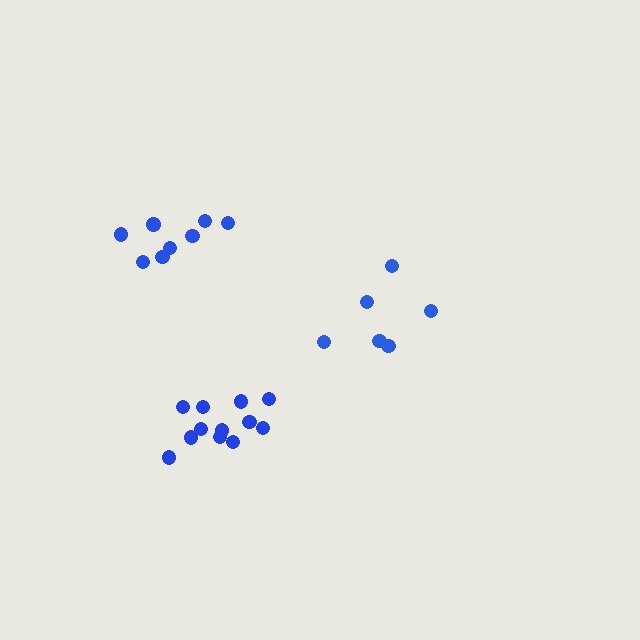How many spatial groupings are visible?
There are 3 spatial groupings.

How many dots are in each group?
Group 1: 6 dots, Group 2: 12 dots, Group 3: 8 dots (26 total).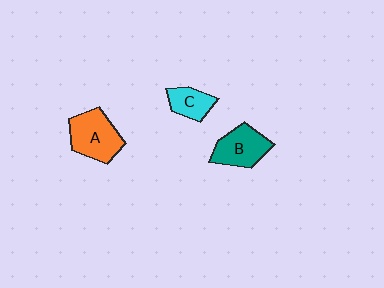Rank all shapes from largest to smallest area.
From largest to smallest: A (orange), B (teal), C (cyan).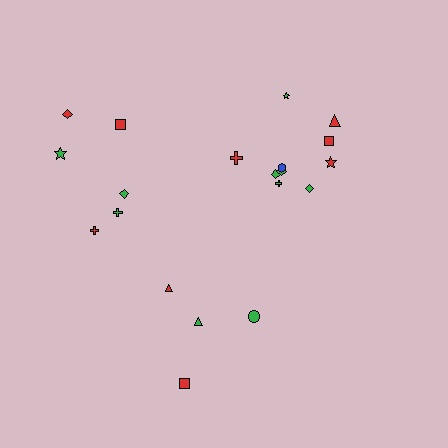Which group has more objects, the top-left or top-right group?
The top-right group.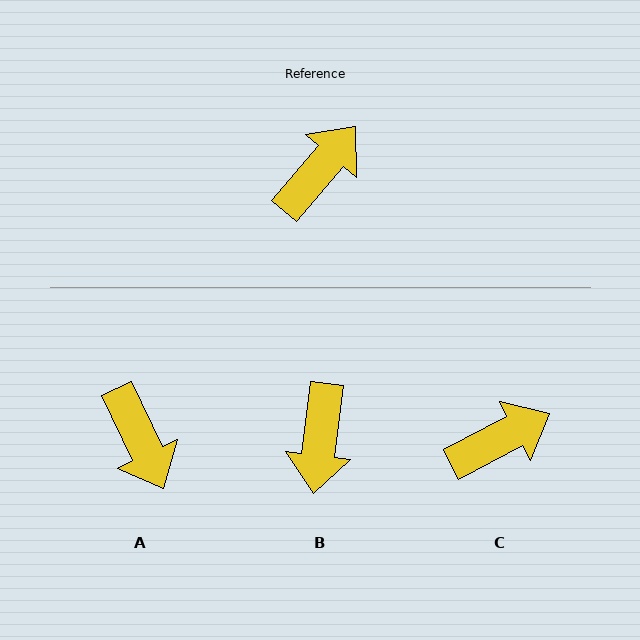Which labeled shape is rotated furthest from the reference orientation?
B, about 147 degrees away.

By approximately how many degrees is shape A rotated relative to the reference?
Approximately 114 degrees clockwise.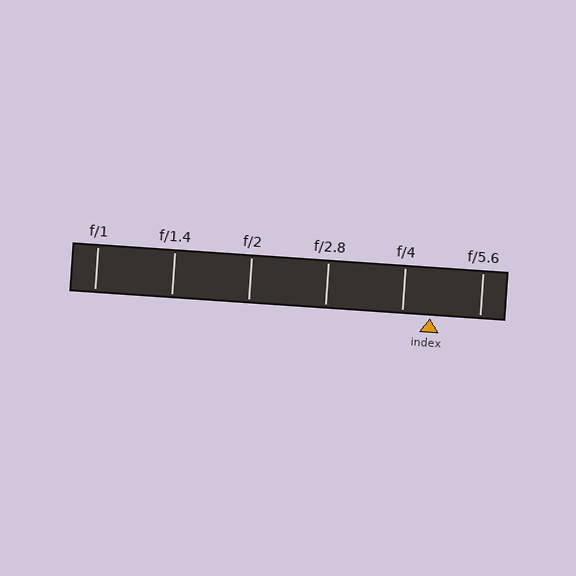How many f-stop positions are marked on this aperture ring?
There are 6 f-stop positions marked.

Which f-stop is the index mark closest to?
The index mark is closest to f/4.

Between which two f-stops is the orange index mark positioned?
The index mark is between f/4 and f/5.6.